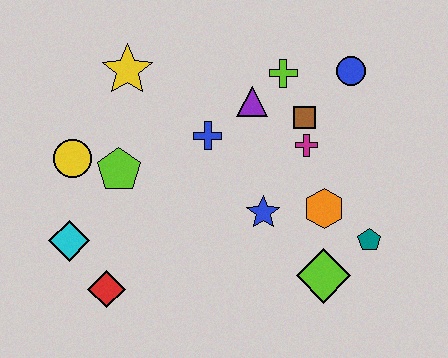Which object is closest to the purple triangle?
The lime cross is closest to the purple triangle.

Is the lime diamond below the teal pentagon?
Yes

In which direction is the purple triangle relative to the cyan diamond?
The purple triangle is to the right of the cyan diamond.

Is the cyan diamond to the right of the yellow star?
No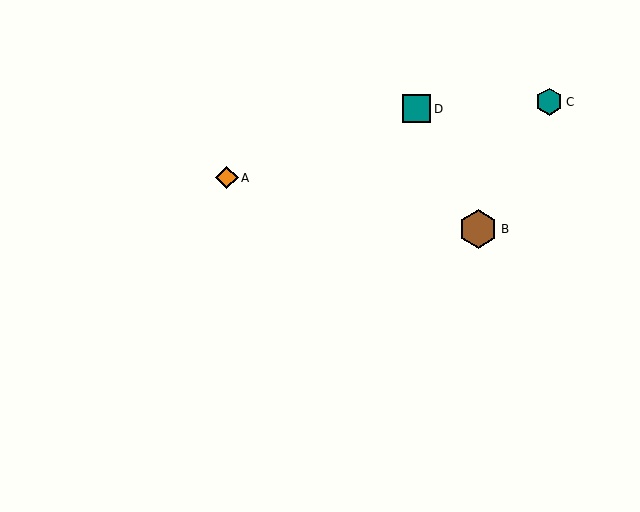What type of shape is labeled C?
Shape C is a teal hexagon.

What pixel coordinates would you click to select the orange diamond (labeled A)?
Click at (227, 178) to select the orange diamond A.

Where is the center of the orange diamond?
The center of the orange diamond is at (227, 178).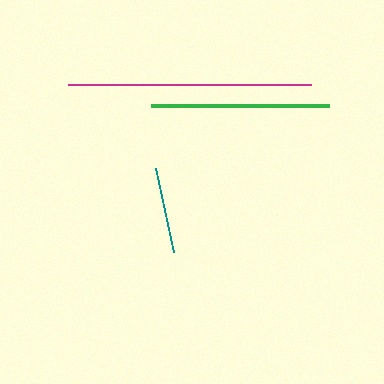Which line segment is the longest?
The magenta line is the longest at approximately 243 pixels.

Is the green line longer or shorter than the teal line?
The green line is longer than the teal line.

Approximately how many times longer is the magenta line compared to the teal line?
The magenta line is approximately 2.9 times the length of the teal line.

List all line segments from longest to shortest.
From longest to shortest: magenta, green, teal.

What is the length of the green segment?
The green segment is approximately 179 pixels long.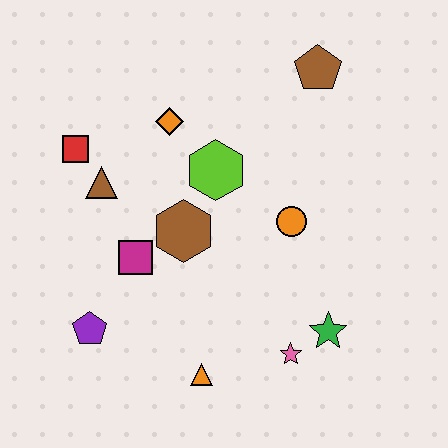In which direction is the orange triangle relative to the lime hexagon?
The orange triangle is below the lime hexagon.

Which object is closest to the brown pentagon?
The lime hexagon is closest to the brown pentagon.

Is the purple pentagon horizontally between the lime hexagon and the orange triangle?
No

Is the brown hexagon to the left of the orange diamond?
No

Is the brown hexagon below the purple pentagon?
No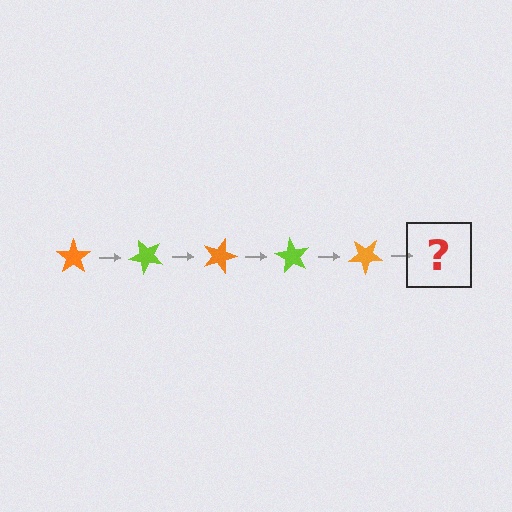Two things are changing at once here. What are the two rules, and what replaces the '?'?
The two rules are that it rotates 45 degrees each step and the color cycles through orange and lime. The '?' should be a lime star, rotated 225 degrees from the start.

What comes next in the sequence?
The next element should be a lime star, rotated 225 degrees from the start.